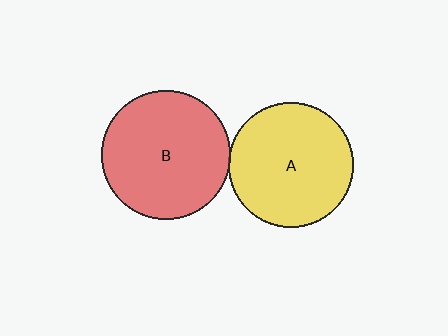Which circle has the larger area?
Circle B (red).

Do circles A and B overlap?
Yes.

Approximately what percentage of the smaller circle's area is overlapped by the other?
Approximately 5%.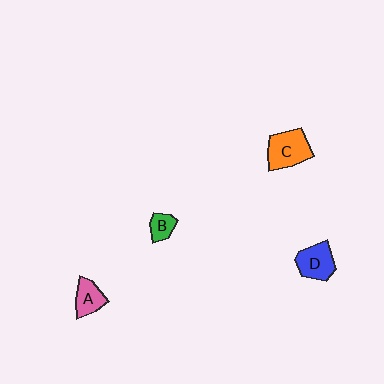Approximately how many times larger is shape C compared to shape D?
Approximately 1.2 times.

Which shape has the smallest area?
Shape B (green).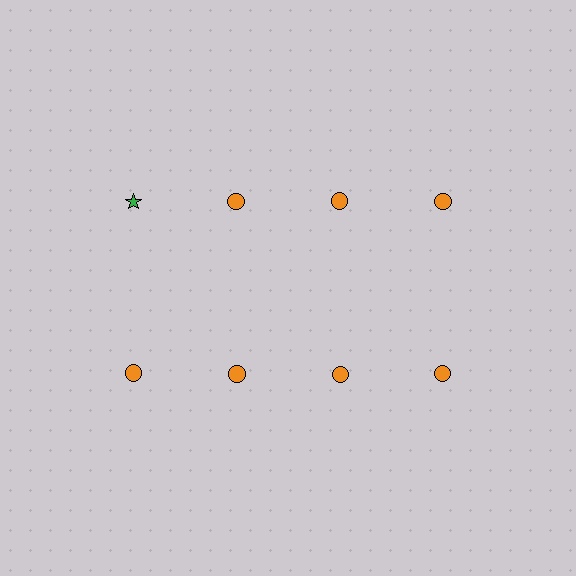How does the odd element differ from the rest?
It differs in both color (green instead of orange) and shape (star instead of circle).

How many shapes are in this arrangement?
There are 8 shapes arranged in a grid pattern.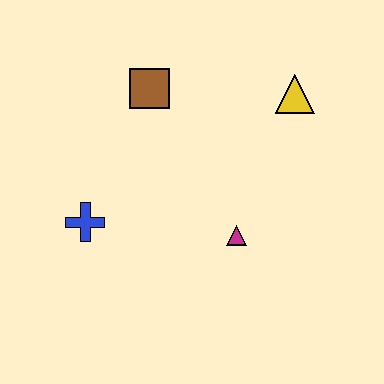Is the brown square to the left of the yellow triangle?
Yes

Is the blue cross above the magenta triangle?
Yes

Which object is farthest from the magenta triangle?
The brown square is farthest from the magenta triangle.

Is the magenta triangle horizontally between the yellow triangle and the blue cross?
Yes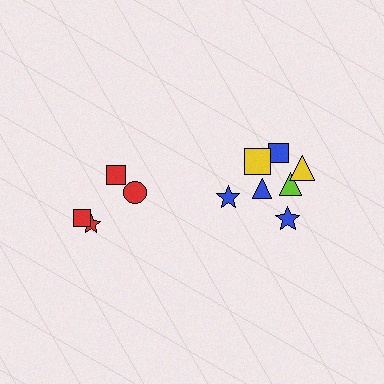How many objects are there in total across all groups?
There are 11 objects.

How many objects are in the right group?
There are 7 objects.